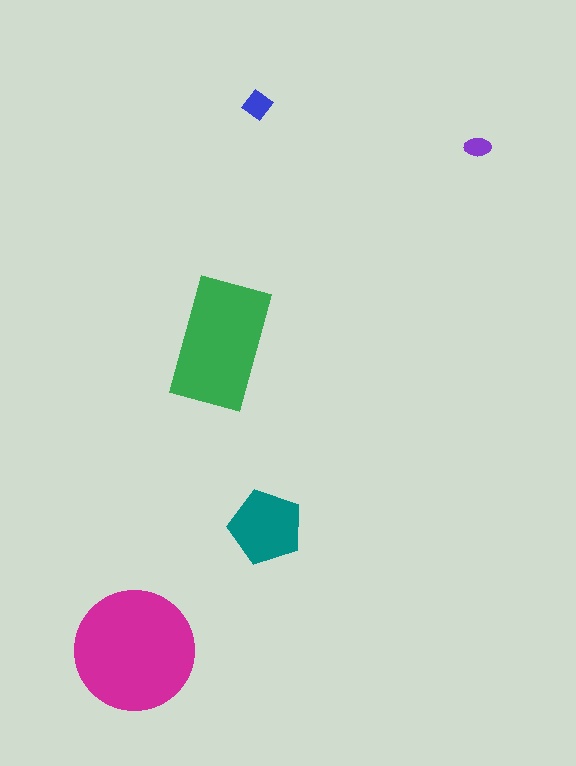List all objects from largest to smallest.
The magenta circle, the green rectangle, the teal pentagon, the blue diamond, the purple ellipse.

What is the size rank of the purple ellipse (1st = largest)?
5th.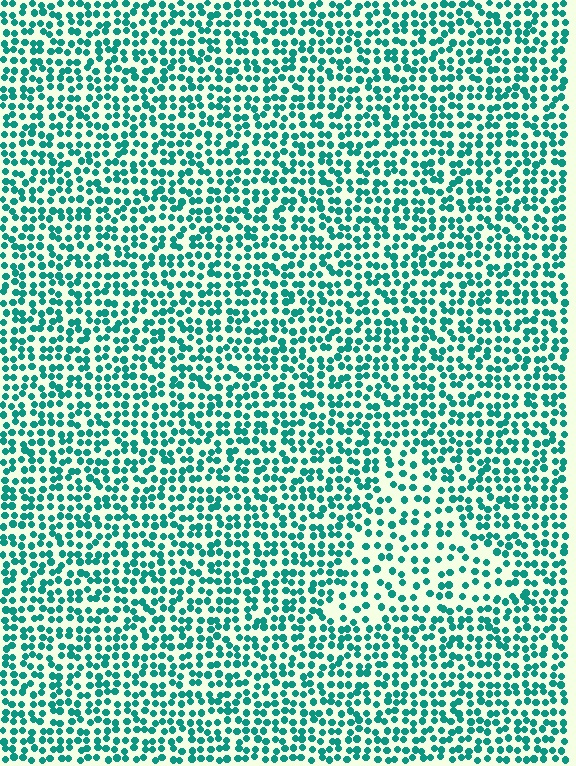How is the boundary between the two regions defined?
The boundary is defined by a change in element density (approximately 1.7x ratio). All elements are the same color, size, and shape.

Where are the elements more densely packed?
The elements are more densely packed outside the triangle boundary.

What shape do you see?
I see a triangle.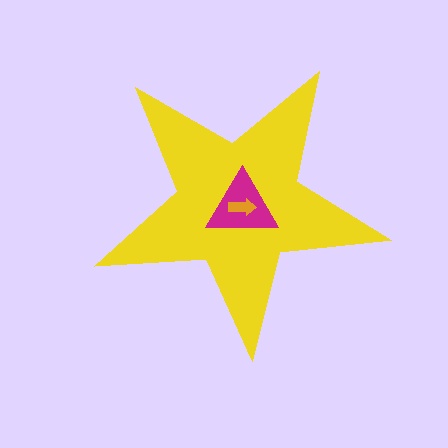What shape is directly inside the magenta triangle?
The orange arrow.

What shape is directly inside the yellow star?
The magenta triangle.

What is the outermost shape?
The yellow star.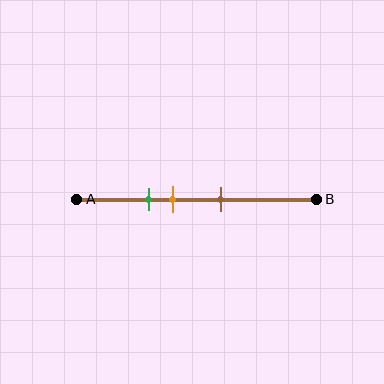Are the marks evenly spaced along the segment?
Yes, the marks are approximately evenly spaced.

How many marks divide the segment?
There are 3 marks dividing the segment.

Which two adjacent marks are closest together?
The green and orange marks are the closest adjacent pair.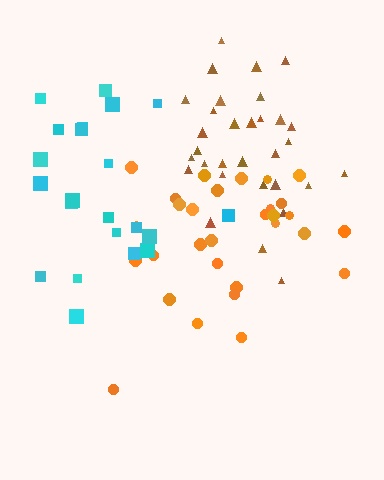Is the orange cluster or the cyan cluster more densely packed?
Orange.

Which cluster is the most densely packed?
Brown.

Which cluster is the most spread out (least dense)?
Cyan.